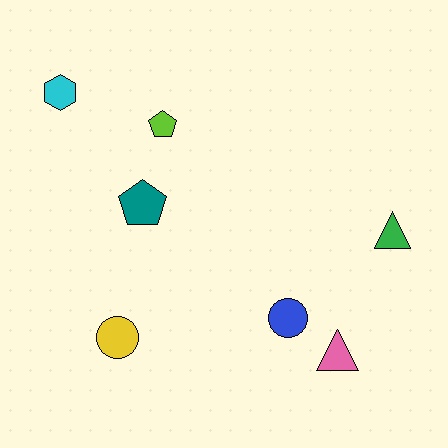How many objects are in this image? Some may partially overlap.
There are 7 objects.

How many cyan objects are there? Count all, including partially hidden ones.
There is 1 cyan object.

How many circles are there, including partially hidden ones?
There are 2 circles.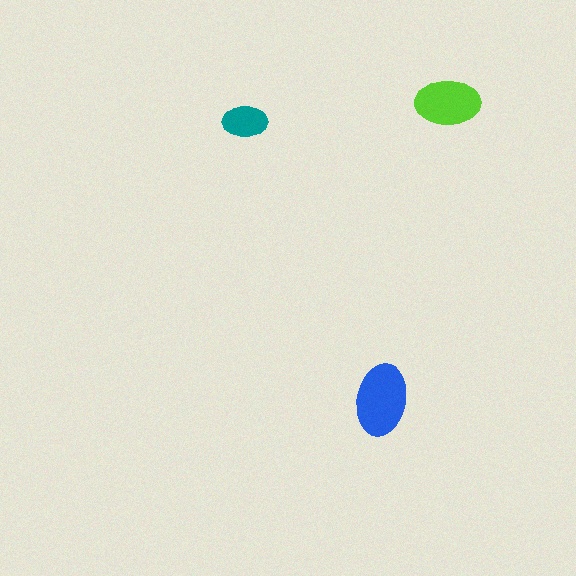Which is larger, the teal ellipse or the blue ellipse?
The blue one.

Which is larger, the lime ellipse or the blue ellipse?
The blue one.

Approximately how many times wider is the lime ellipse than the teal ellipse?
About 1.5 times wider.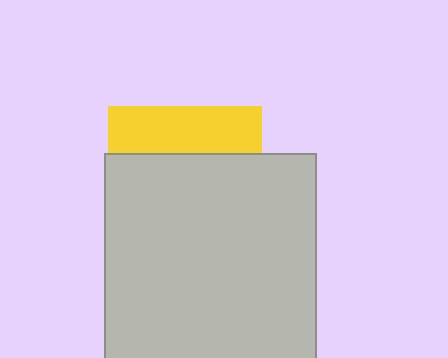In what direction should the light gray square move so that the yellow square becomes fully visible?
The light gray square should move down. That is the shortest direction to clear the overlap and leave the yellow square fully visible.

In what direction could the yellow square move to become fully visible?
The yellow square could move up. That would shift it out from behind the light gray square entirely.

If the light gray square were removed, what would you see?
You would see the complete yellow square.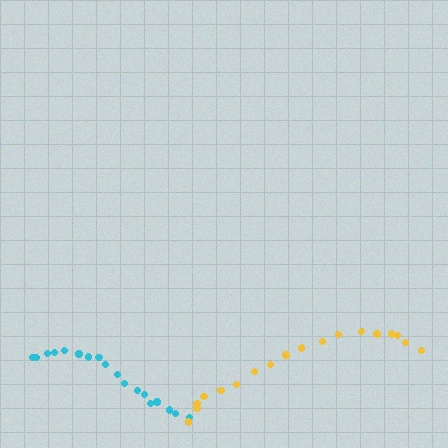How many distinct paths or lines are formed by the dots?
There are 2 distinct paths.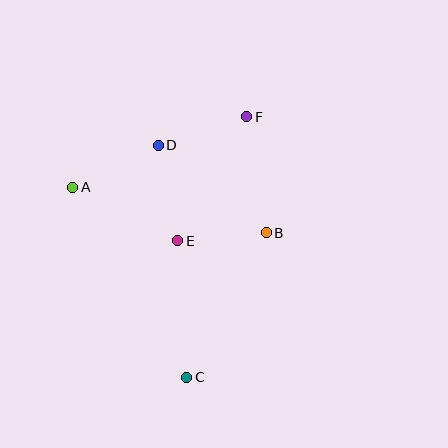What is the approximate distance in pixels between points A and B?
The distance between A and B is approximately 199 pixels.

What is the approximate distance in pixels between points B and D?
The distance between B and D is approximately 139 pixels.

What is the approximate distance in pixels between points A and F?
The distance between A and F is approximately 188 pixels.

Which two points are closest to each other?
Points B and E are closest to each other.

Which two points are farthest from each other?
Points C and F are farthest from each other.